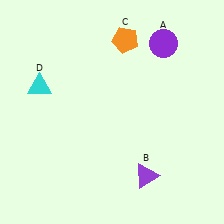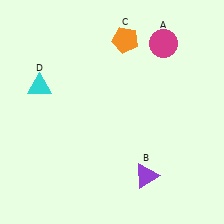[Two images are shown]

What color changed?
The circle (A) changed from purple in Image 1 to magenta in Image 2.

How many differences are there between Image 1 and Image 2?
There is 1 difference between the two images.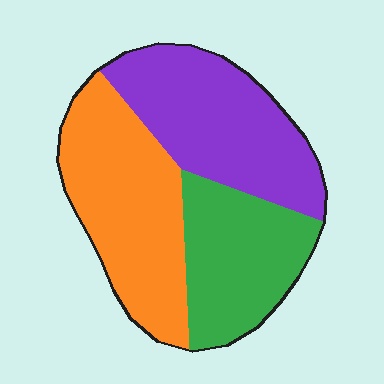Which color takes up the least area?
Green, at roughly 30%.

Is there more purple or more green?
Purple.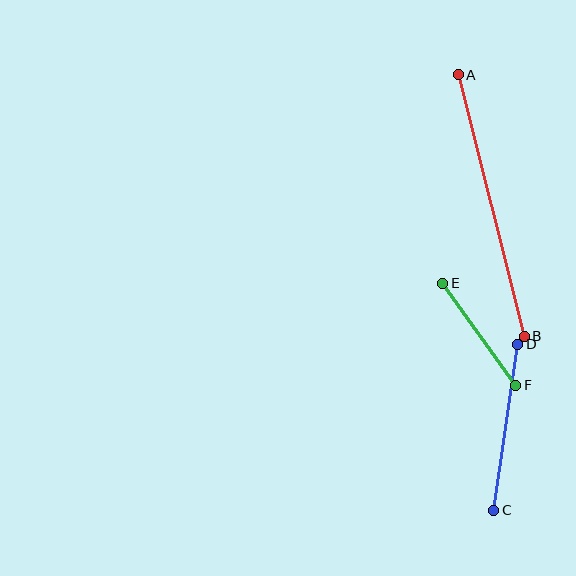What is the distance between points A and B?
The distance is approximately 270 pixels.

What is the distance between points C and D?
The distance is approximately 167 pixels.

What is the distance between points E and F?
The distance is approximately 125 pixels.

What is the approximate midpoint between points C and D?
The midpoint is at approximately (506, 427) pixels.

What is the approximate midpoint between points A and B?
The midpoint is at approximately (491, 205) pixels.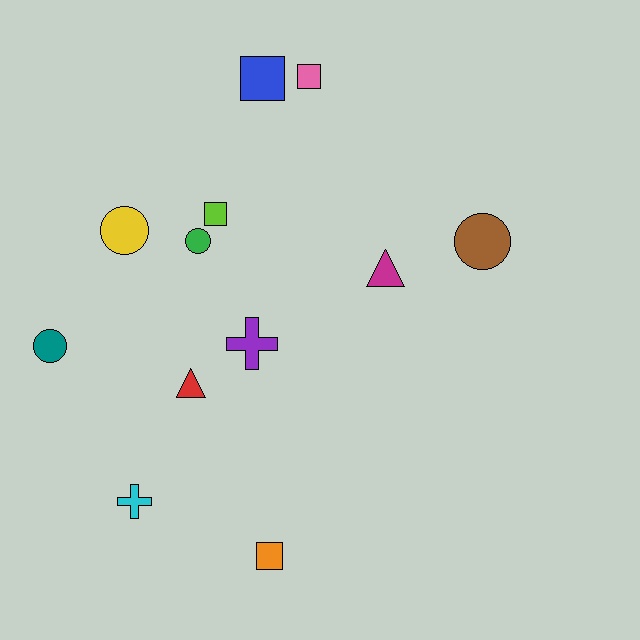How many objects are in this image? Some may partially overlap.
There are 12 objects.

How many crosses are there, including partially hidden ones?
There are 2 crosses.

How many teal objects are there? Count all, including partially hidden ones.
There is 1 teal object.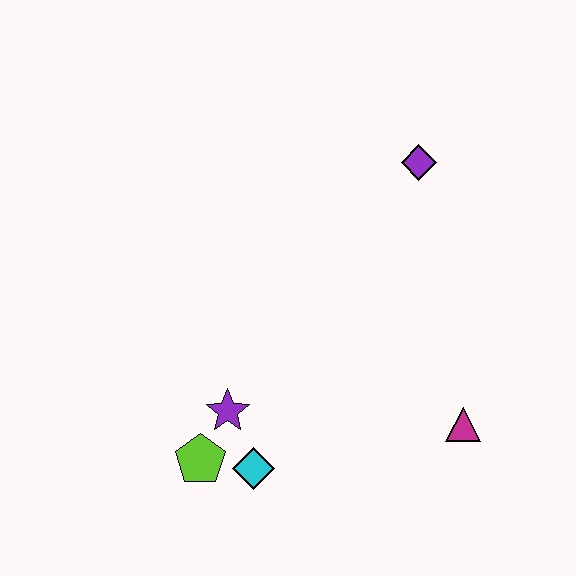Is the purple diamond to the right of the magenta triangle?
No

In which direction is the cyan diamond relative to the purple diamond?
The cyan diamond is below the purple diamond.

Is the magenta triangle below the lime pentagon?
No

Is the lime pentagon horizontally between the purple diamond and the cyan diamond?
No